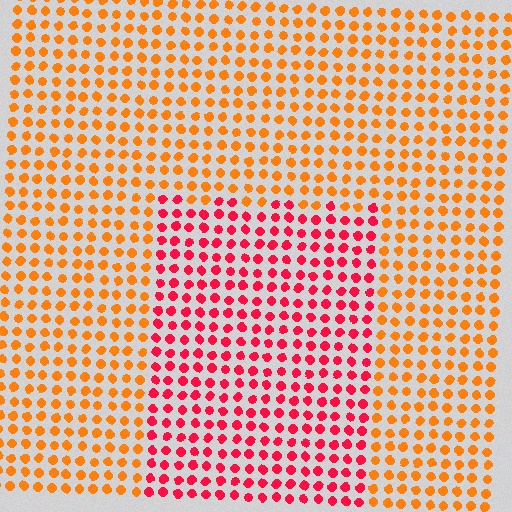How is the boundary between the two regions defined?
The boundary is defined purely by a slight shift in hue (about 42 degrees). Spacing, size, and orientation are identical on both sides.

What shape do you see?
I see a rectangle.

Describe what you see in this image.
The image is filled with small orange elements in a uniform arrangement. A rectangle-shaped region is visible where the elements are tinted to a slightly different hue, forming a subtle color boundary.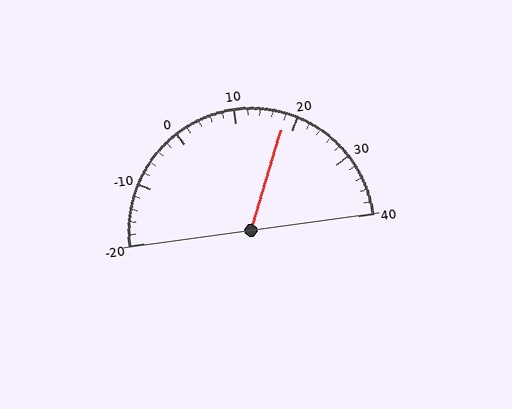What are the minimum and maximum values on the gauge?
The gauge ranges from -20 to 40.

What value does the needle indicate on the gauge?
The needle indicates approximately 18.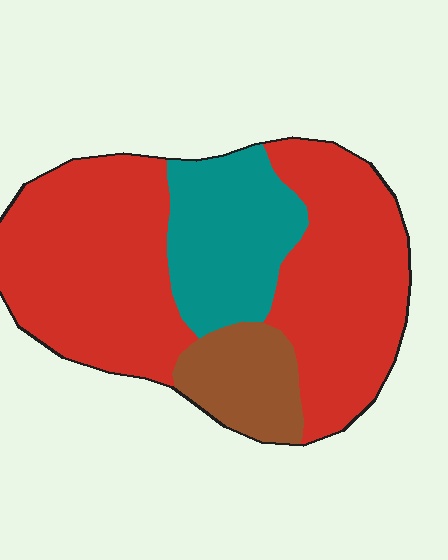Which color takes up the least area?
Brown, at roughly 10%.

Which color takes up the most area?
Red, at roughly 65%.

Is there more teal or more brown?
Teal.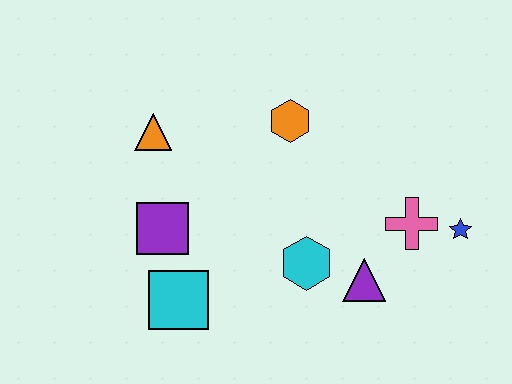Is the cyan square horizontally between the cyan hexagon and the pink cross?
No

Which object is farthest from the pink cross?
The orange triangle is farthest from the pink cross.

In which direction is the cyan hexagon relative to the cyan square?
The cyan hexagon is to the right of the cyan square.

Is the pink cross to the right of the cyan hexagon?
Yes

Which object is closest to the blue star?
The pink cross is closest to the blue star.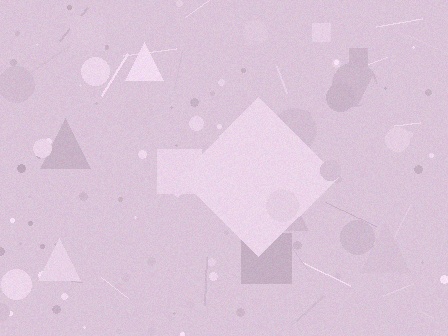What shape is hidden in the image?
A diamond is hidden in the image.